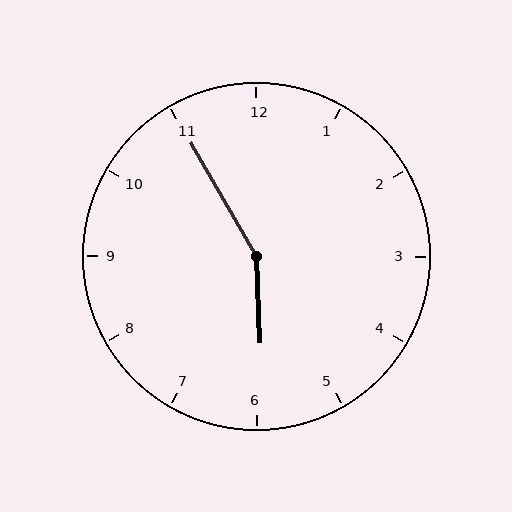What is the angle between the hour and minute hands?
Approximately 152 degrees.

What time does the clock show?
5:55.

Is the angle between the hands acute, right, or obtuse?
It is obtuse.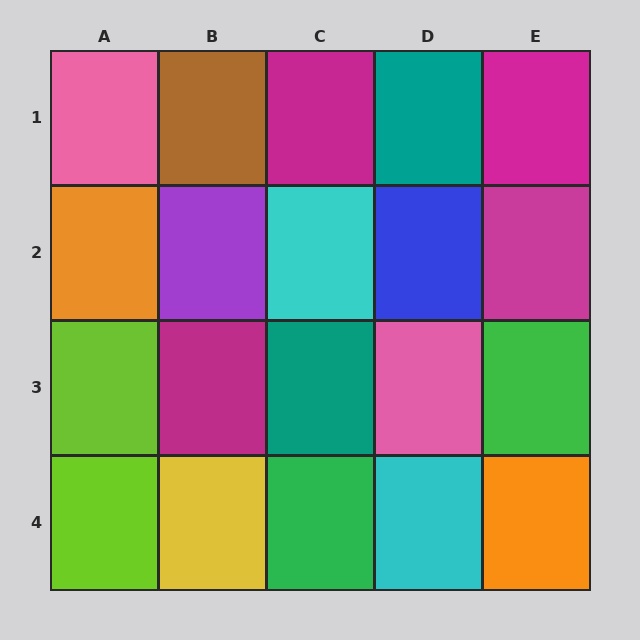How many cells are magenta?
4 cells are magenta.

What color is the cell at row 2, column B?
Purple.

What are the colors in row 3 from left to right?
Lime, magenta, teal, pink, green.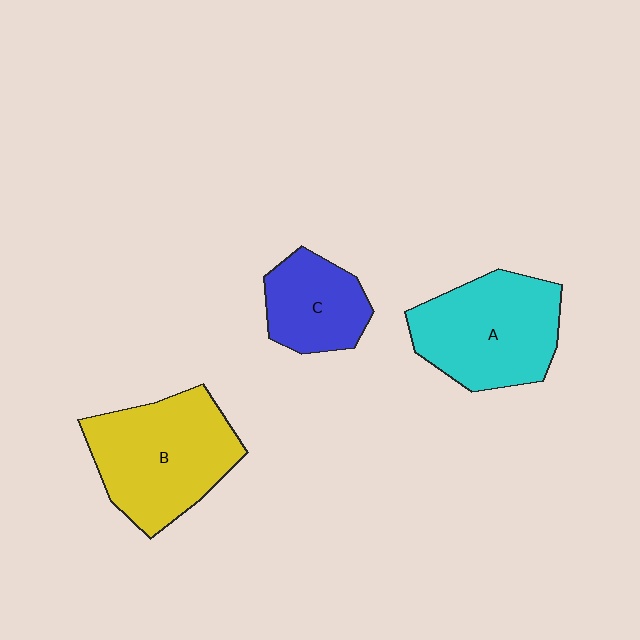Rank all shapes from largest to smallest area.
From largest to smallest: B (yellow), A (cyan), C (blue).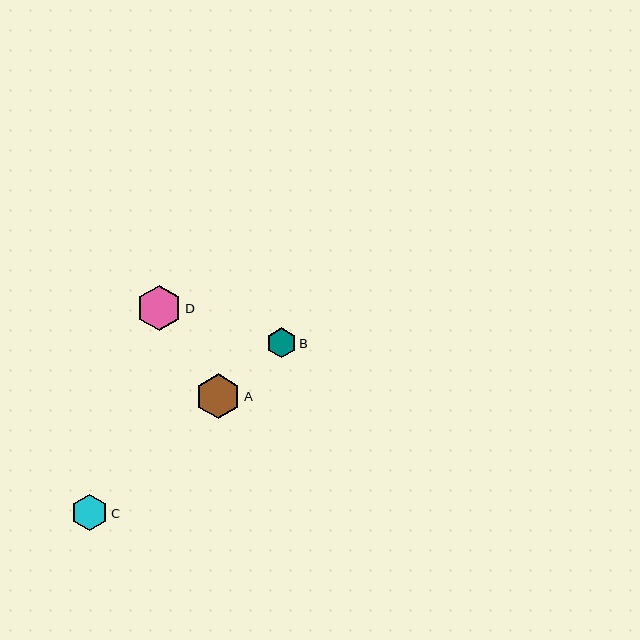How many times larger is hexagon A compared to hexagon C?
Hexagon A is approximately 1.2 times the size of hexagon C.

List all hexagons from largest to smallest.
From largest to smallest: D, A, C, B.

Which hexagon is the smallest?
Hexagon B is the smallest with a size of approximately 30 pixels.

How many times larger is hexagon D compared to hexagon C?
Hexagon D is approximately 1.2 times the size of hexagon C.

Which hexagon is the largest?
Hexagon D is the largest with a size of approximately 45 pixels.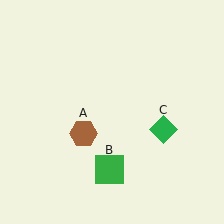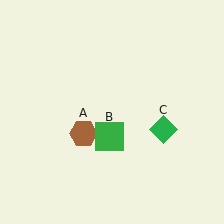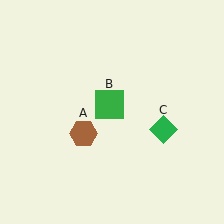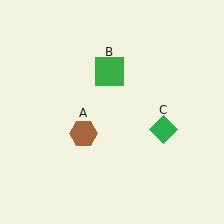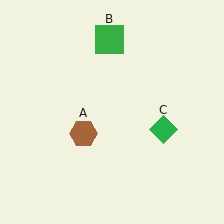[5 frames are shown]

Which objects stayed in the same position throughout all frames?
Brown hexagon (object A) and green diamond (object C) remained stationary.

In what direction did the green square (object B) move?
The green square (object B) moved up.